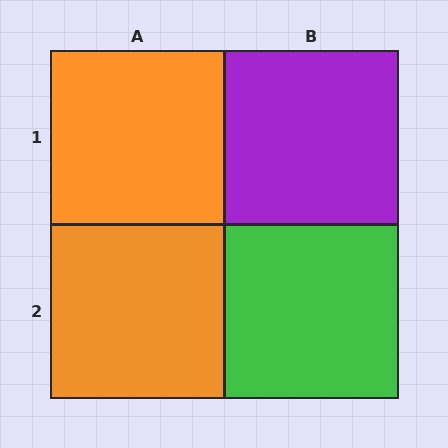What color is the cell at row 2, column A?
Orange.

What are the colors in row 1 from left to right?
Orange, purple.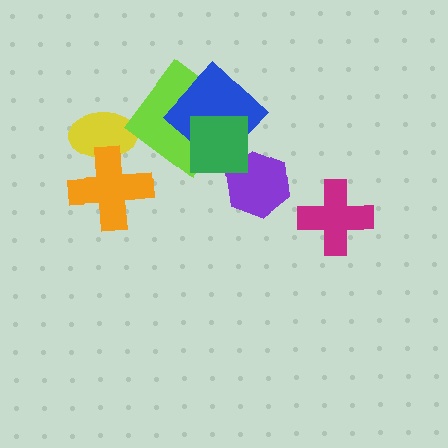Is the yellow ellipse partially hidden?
Yes, it is partially covered by another shape.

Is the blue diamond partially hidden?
Yes, it is partially covered by another shape.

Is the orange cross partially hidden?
No, no other shape covers it.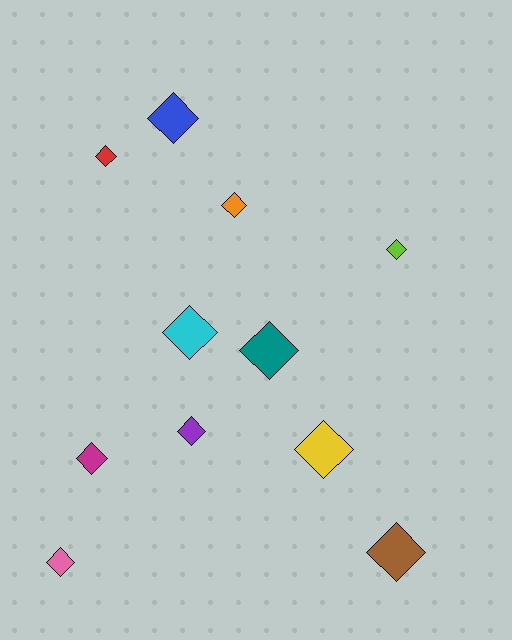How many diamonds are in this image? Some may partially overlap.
There are 11 diamonds.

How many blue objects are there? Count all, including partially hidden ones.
There is 1 blue object.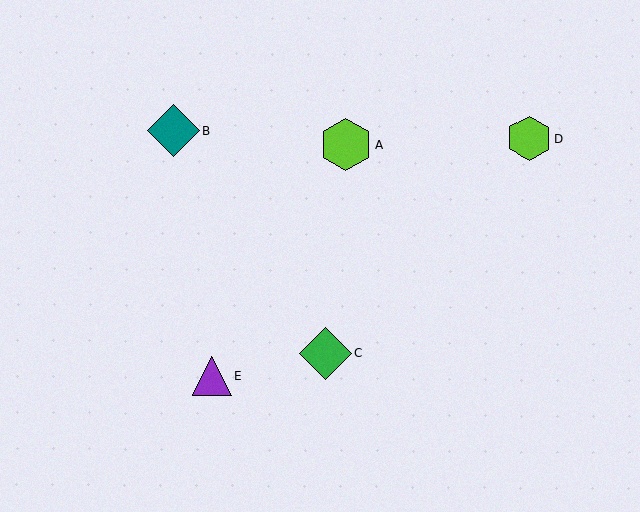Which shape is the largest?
The lime hexagon (labeled A) is the largest.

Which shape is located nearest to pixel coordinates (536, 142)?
The lime hexagon (labeled D) at (529, 138) is nearest to that location.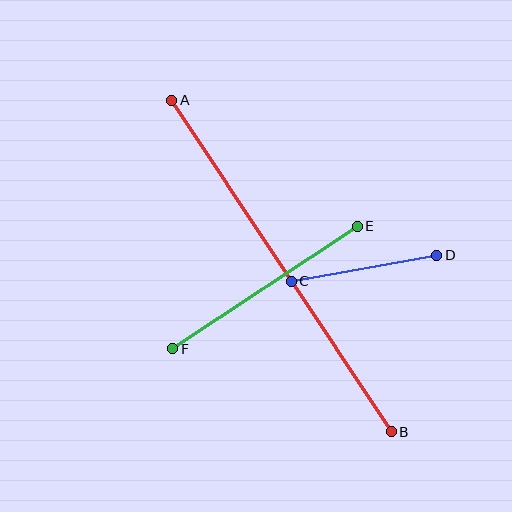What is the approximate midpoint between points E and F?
The midpoint is at approximately (265, 288) pixels.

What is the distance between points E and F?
The distance is approximately 221 pixels.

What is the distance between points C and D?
The distance is approximately 148 pixels.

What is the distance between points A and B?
The distance is approximately 398 pixels.